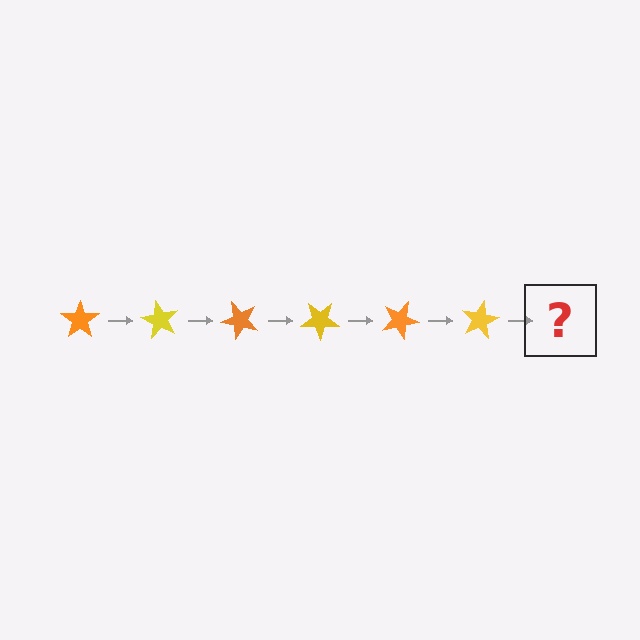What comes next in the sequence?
The next element should be an orange star, rotated 360 degrees from the start.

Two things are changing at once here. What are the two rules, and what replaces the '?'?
The two rules are that it rotates 60 degrees each step and the color cycles through orange and yellow. The '?' should be an orange star, rotated 360 degrees from the start.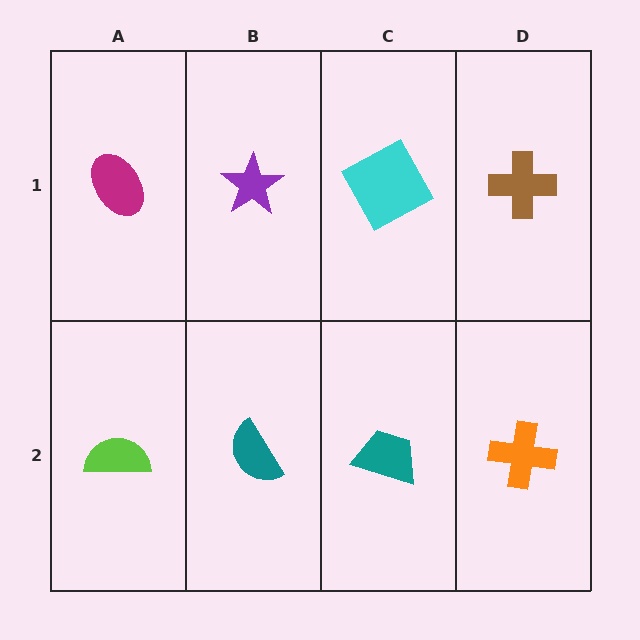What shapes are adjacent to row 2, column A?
A magenta ellipse (row 1, column A), a teal semicircle (row 2, column B).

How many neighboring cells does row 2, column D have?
2.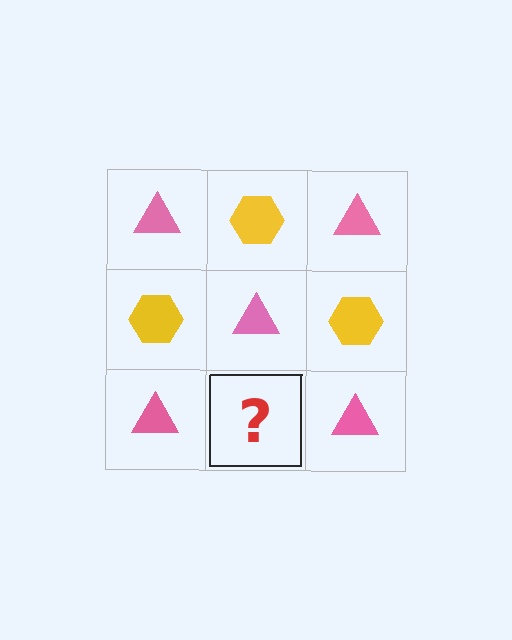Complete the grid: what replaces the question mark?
The question mark should be replaced with a yellow hexagon.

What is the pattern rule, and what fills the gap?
The rule is that it alternates pink triangle and yellow hexagon in a checkerboard pattern. The gap should be filled with a yellow hexagon.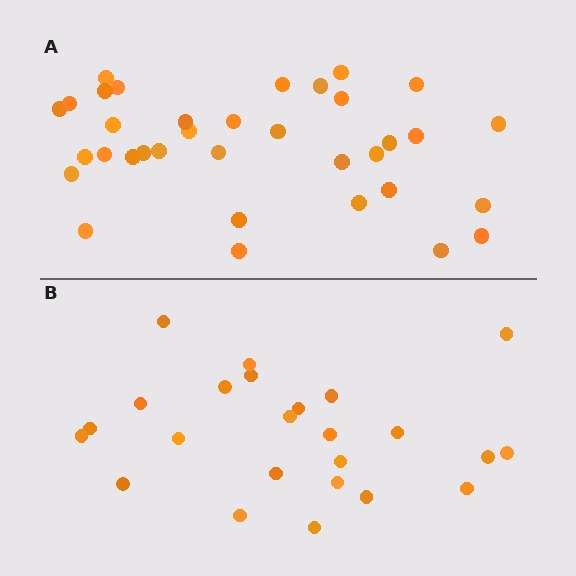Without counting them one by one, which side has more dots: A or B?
Region A (the top region) has more dots.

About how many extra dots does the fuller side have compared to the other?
Region A has roughly 12 or so more dots than region B.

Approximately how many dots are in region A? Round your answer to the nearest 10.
About 40 dots. (The exact count is 35, which rounds to 40.)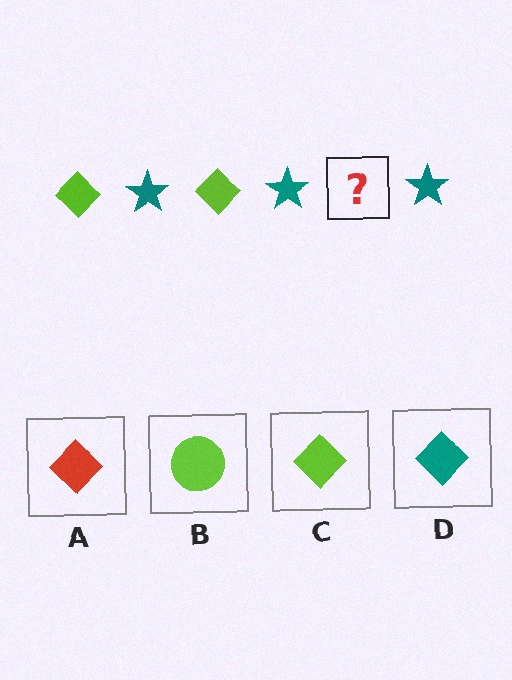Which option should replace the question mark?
Option C.